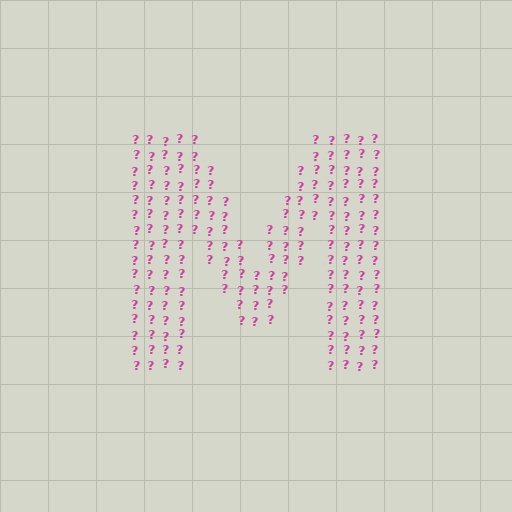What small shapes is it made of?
It is made of small question marks.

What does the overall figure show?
The overall figure shows the letter M.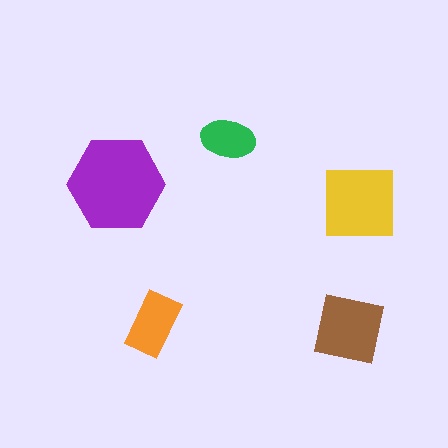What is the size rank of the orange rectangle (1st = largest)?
4th.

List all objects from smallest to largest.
The green ellipse, the orange rectangle, the brown square, the yellow square, the purple hexagon.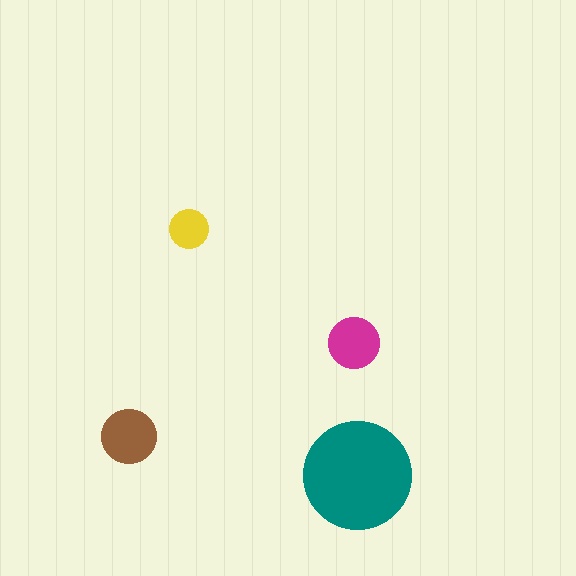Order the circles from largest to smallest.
the teal one, the brown one, the magenta one, the yellow one.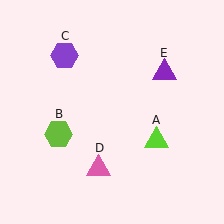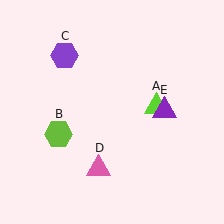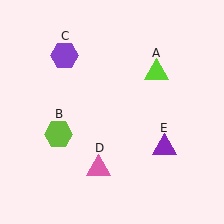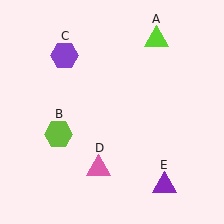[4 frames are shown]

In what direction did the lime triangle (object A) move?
The lime triangle (object A) moved up.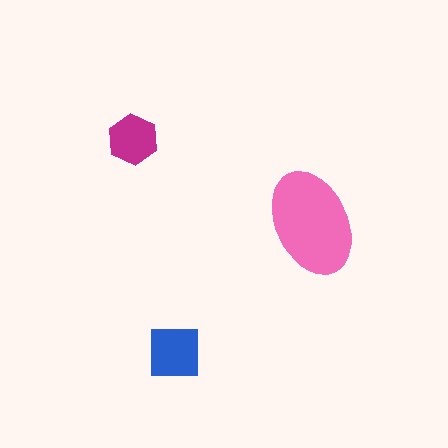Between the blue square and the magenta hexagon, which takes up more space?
The blue square.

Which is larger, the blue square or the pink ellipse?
The pink ellipse.